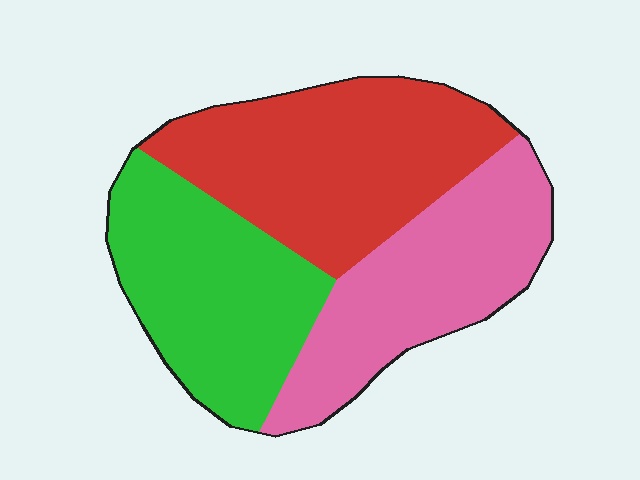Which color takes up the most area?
Red, at roughly 40%.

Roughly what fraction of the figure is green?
Green covers about 30% of the figure.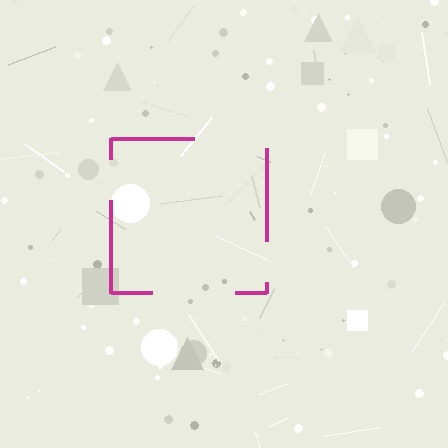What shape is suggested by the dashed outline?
The dashed outline suggests a square.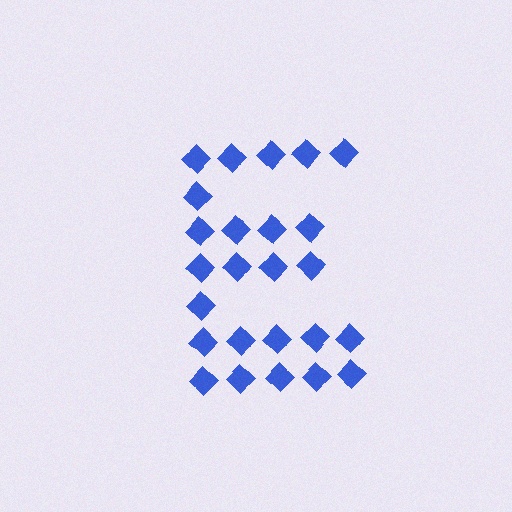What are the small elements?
The small elements are diamonds.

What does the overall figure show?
The overall figure shows the letter E.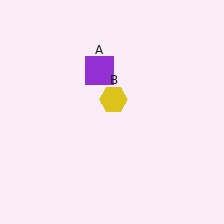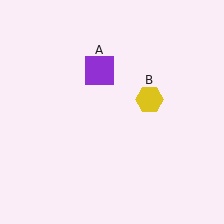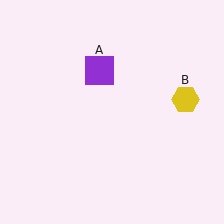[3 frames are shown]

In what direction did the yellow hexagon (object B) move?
The yellow hexagon (object B) moved right.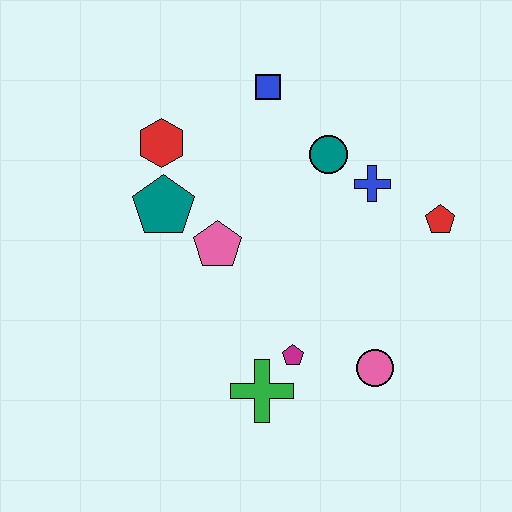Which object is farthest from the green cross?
The blue square is farthest from the green cross.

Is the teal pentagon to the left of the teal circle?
Yes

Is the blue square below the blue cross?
No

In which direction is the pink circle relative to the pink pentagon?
The pink circle is to the right of the pink pentagon.